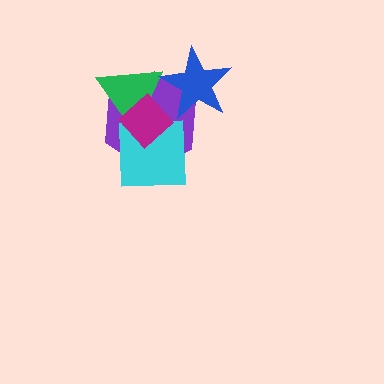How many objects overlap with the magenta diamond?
3 objects overlap with the magenta diamond.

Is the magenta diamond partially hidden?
No, no other shape covers it.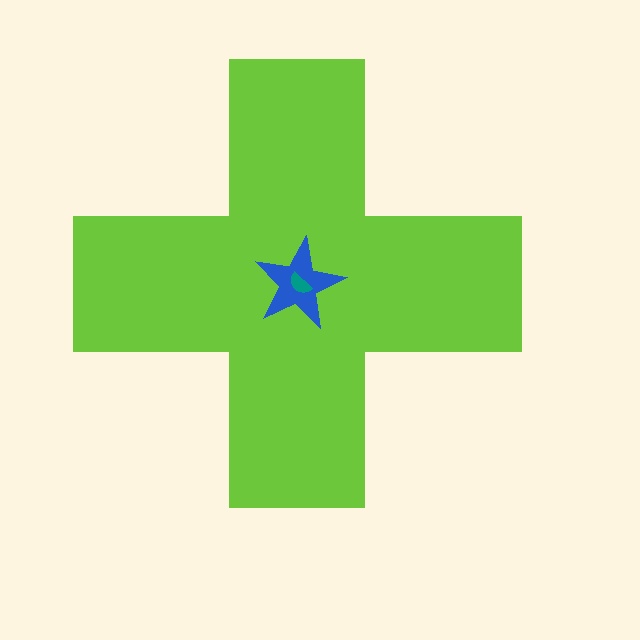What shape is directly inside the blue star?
The teal semicircle.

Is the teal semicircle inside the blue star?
Yes.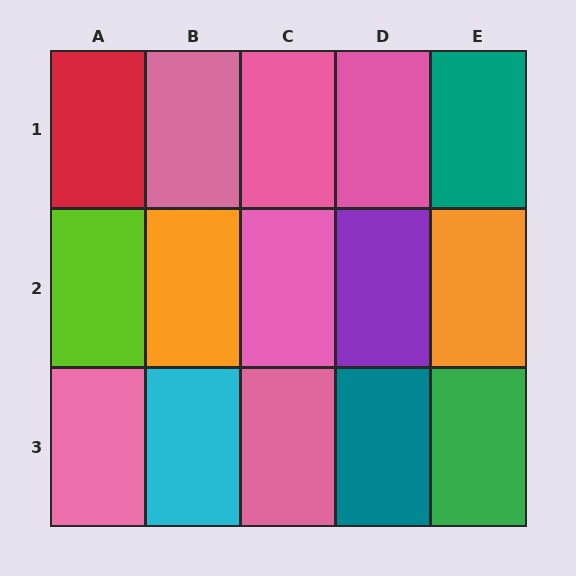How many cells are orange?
2 cells are orange.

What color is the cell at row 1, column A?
Red.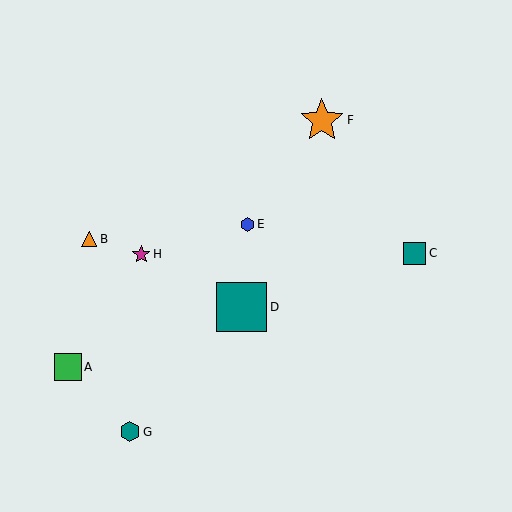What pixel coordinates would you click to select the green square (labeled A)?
Click at (68, 367) to select the green square A.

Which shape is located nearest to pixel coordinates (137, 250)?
The magenta star (labeled H) at (141, 254) is nearest to that location.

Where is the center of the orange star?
The center of the orange star is at (322, 120).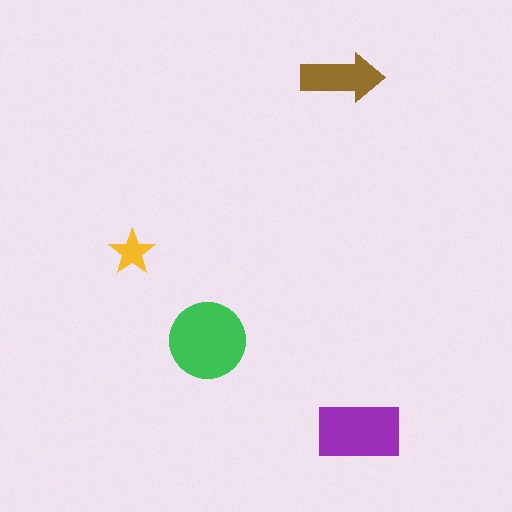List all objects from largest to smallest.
The green circle, the purple rectangle, the brown arrow, the yellow star.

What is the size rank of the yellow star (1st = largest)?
4th.